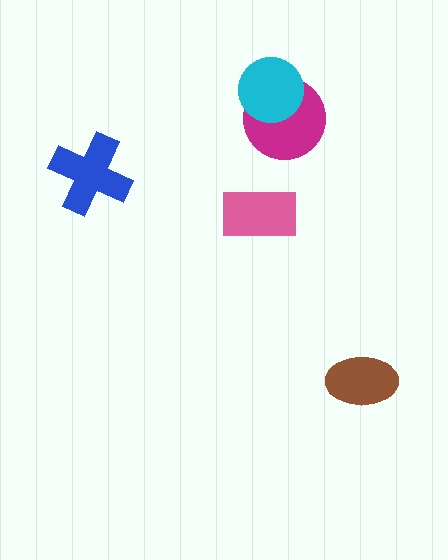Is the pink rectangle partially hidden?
No, no other shape covers it.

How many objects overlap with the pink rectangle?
0 objects overlap with the pink rectangle.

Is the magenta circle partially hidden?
Yes, it is partially covered by another shape.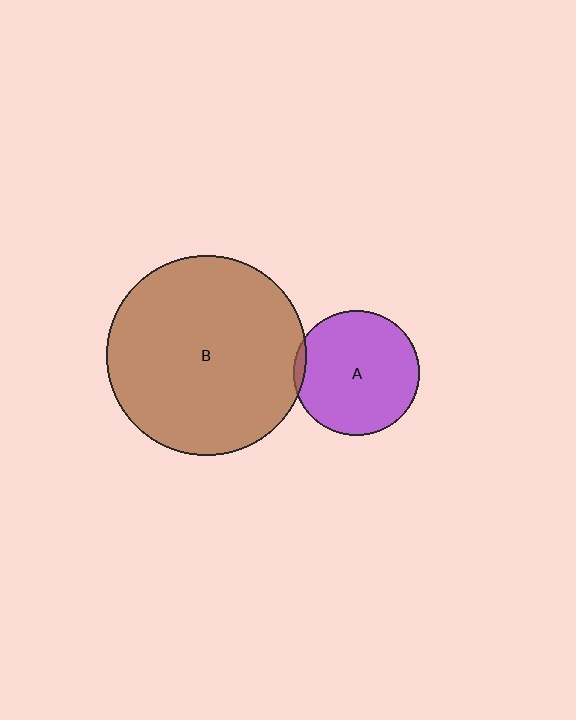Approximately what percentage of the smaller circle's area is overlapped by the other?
Approximately 5%.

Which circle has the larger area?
Circle B (brown).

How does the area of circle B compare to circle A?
Approximately 2.5 times.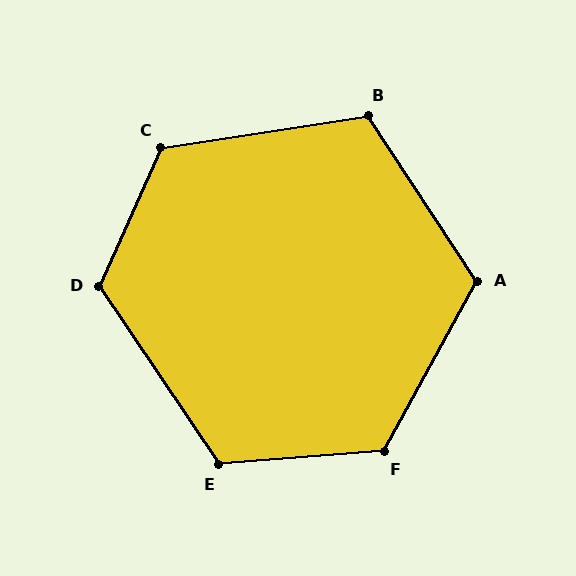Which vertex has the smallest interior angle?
B, at approximately 115 degrees.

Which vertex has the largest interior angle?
F, at approximately 123 degrees.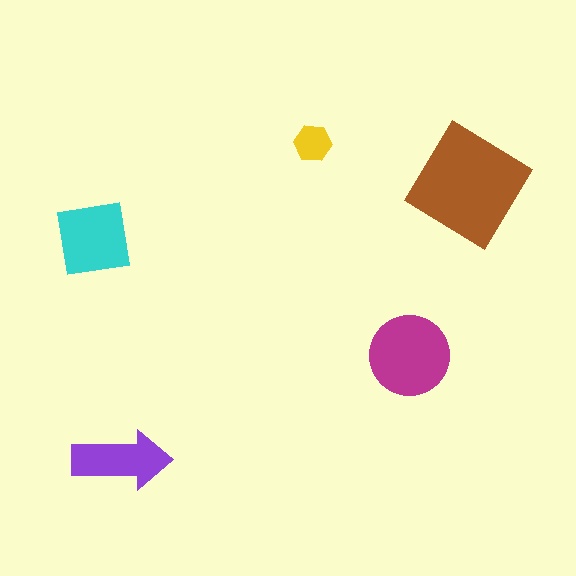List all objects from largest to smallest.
The brown diamond, the magenta circle, the cyan square, the purple arrow, the yellow hexagon.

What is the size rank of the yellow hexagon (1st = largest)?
5th.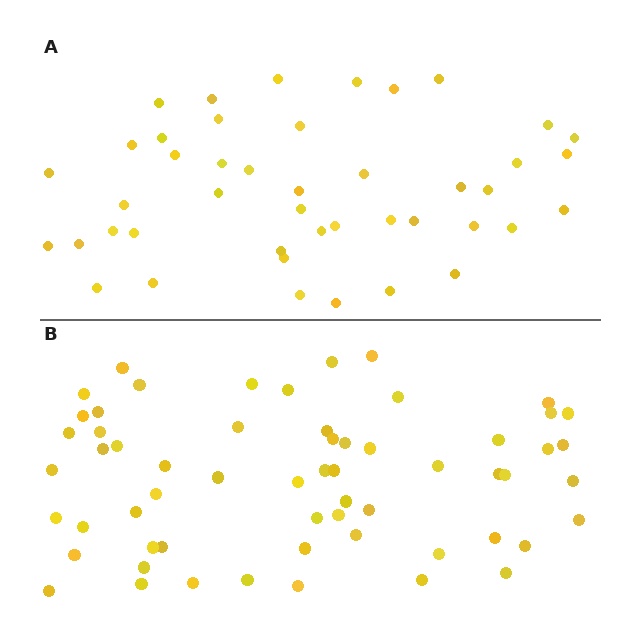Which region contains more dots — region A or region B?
Region B (the bottom region) has more dots.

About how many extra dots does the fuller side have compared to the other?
Region B has approximately 15 more dots than region A.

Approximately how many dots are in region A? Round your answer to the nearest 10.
About 40 dots. (The exact count is 44, which rounds to 40.)